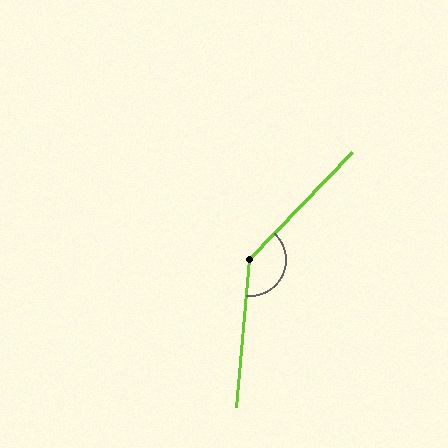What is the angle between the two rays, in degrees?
Approximately 142 degrees.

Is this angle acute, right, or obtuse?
It is obtuse.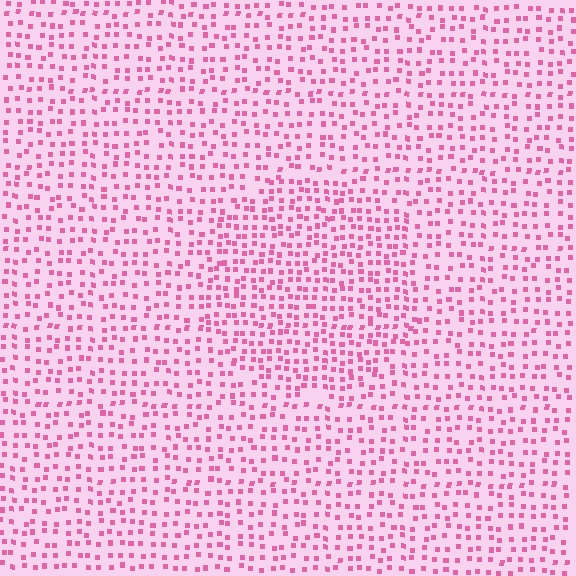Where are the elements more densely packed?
The elements are more densely packed inside the circle boundary.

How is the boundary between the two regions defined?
The boundary is defined by a change in element density (approximately 1.5x ratio). All elements are the same color, size, and shape.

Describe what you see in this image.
The image contains small pink elements arranged at two different densities. A circle-shaped region is visible where the elements are more densely packed than the surrounding area.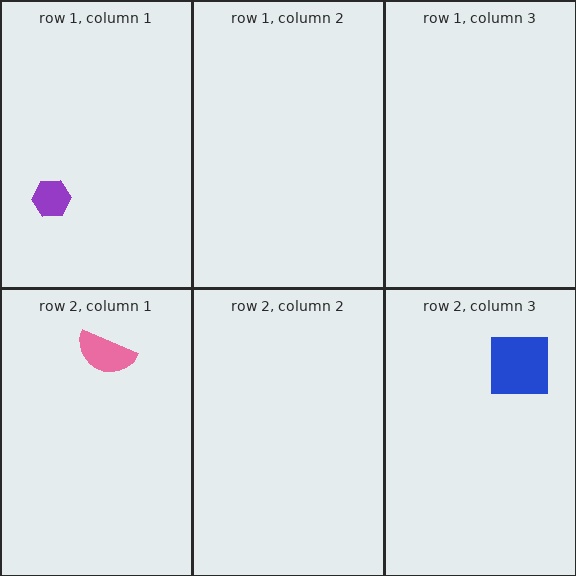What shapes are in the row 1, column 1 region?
The purple hexagon.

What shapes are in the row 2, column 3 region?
The blue square.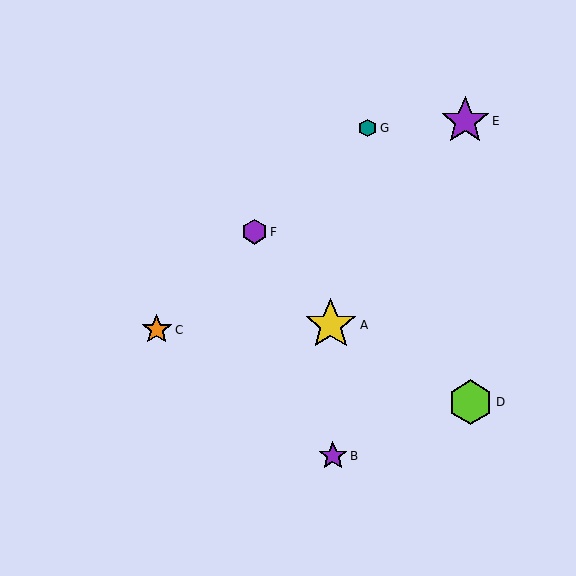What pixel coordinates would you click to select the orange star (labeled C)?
Click at (157, 330) to select the orange star C.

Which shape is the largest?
The yellow star (labeled A) is the largest.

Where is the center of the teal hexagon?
The center of the teal hexagon is at (368, 128).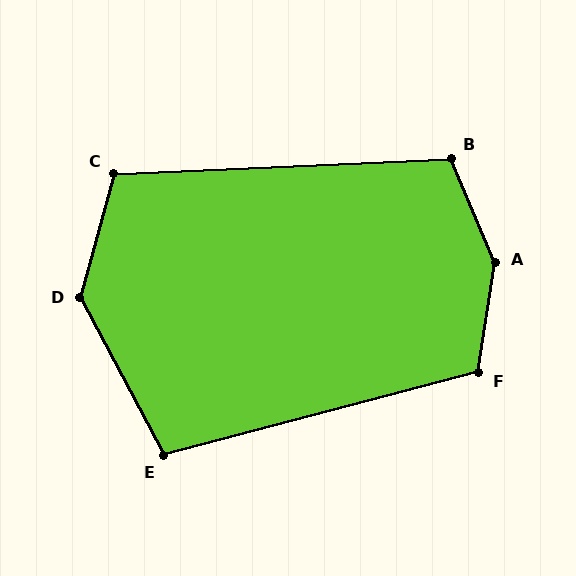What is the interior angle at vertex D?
Approximately 137 degrees (obtuse).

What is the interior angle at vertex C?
Approximately 108 degrees (obtuse).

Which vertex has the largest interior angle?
A, at approximately 149 degrees.